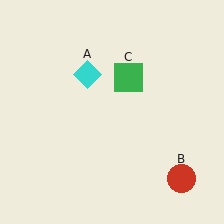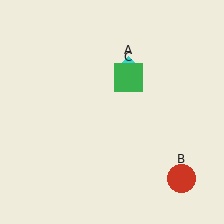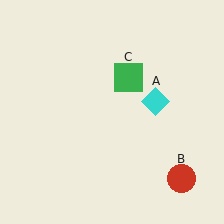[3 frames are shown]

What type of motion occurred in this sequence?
The cyan diamond (object A) rotated clockwise around the center of the scene.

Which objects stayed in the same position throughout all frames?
Red circle (object B) and green square (object C) remained stationary.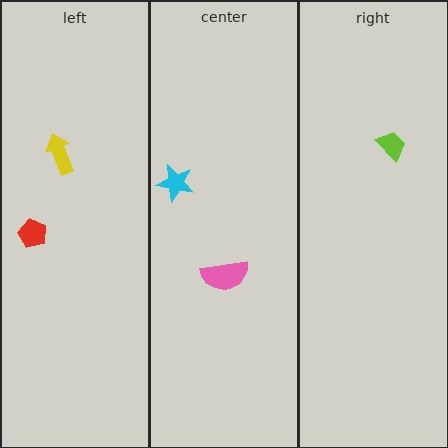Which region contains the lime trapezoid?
The right region.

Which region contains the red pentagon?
The left region.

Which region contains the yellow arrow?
The left region.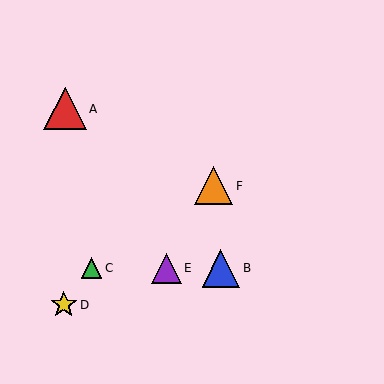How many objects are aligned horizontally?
3 objects (B, C, E) are aligned horizontally.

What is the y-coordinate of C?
Object C is at y≈268.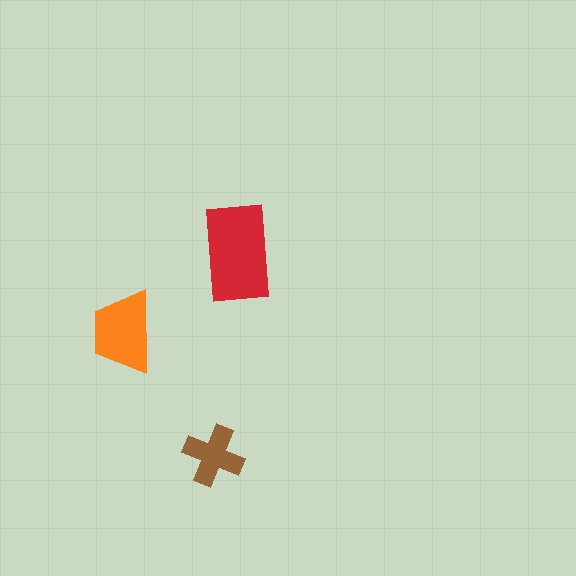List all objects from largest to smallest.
The red rectangle, the orange trapezoid, the brown cross.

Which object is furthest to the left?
The orange trapezoid is leftmost.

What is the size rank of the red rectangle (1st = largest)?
1st.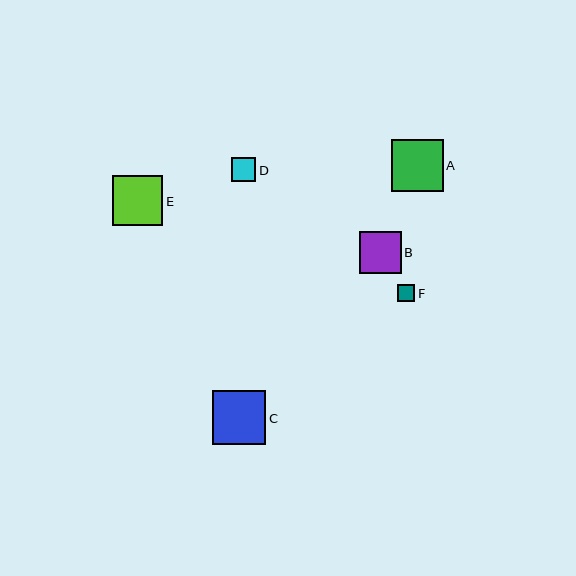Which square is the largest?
Square C is the largest with a size of approximately 54 pixels.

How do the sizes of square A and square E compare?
Square A and square E are approximately the same size.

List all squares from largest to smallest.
From largest to smallest: C, A, E, B, D, F.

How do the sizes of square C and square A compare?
Square C and square A are approximately the same size.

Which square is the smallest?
Square F is the smallest with a size of approximately 17 pixels.